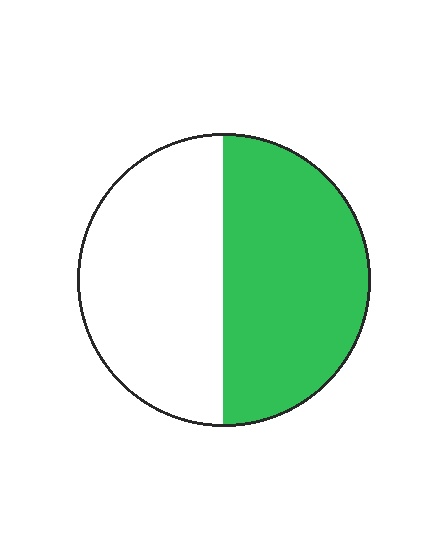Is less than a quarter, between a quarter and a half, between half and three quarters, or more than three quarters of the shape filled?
Between half and three quarters.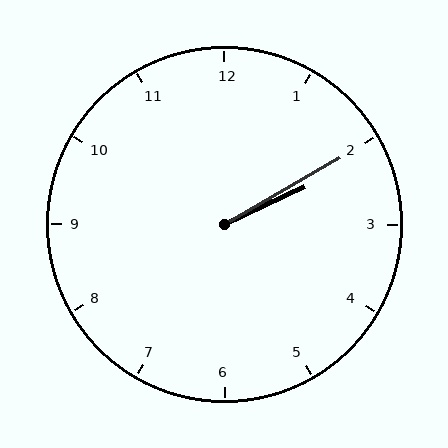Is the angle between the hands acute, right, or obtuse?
It is acute.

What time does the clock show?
2:10.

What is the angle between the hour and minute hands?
Approximately 5 degrees.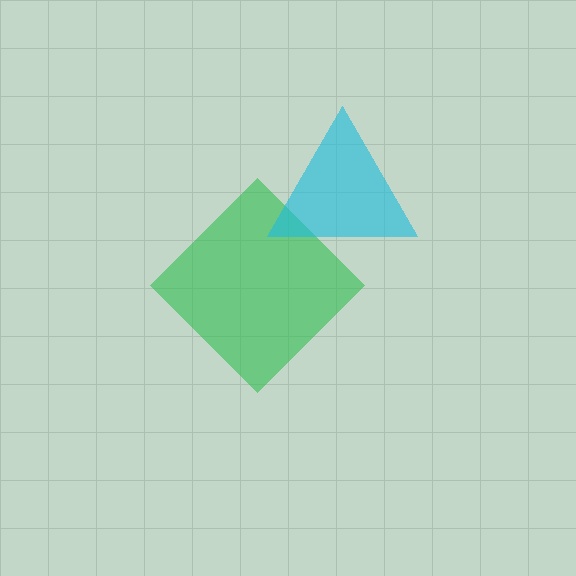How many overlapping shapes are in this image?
There are 2 overlapping shapes in the image.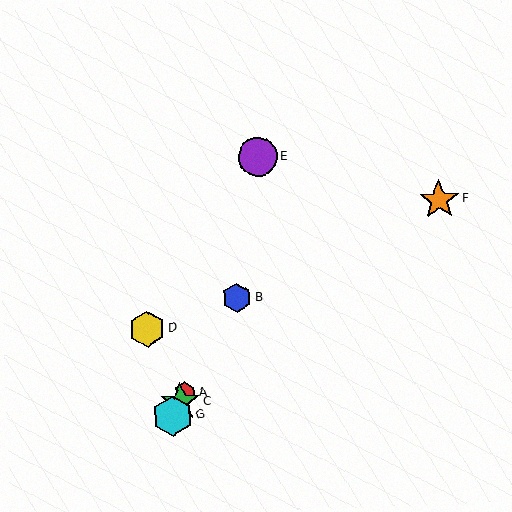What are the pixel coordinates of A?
Object A is at (185, 393).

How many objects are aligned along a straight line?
4 objects (A, B, C, G) are aligned along a straight line.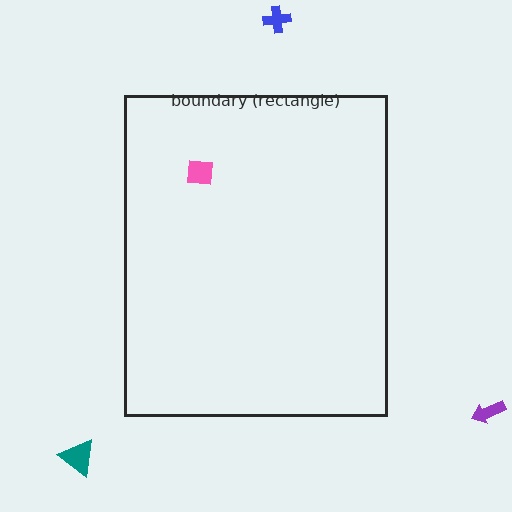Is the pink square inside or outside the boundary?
Inside.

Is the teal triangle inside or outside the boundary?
Outside.